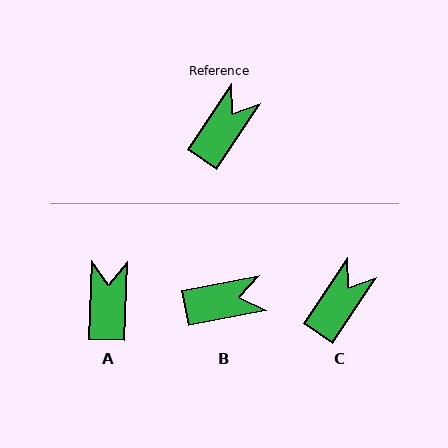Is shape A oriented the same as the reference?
No, it is off by about 32 degrees.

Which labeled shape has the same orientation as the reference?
C.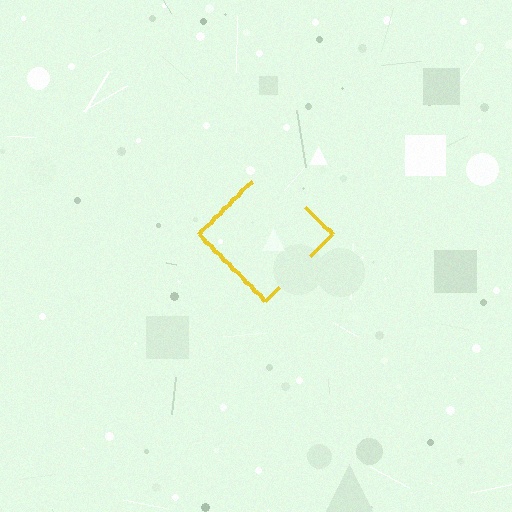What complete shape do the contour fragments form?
The contour fragments form a diamond.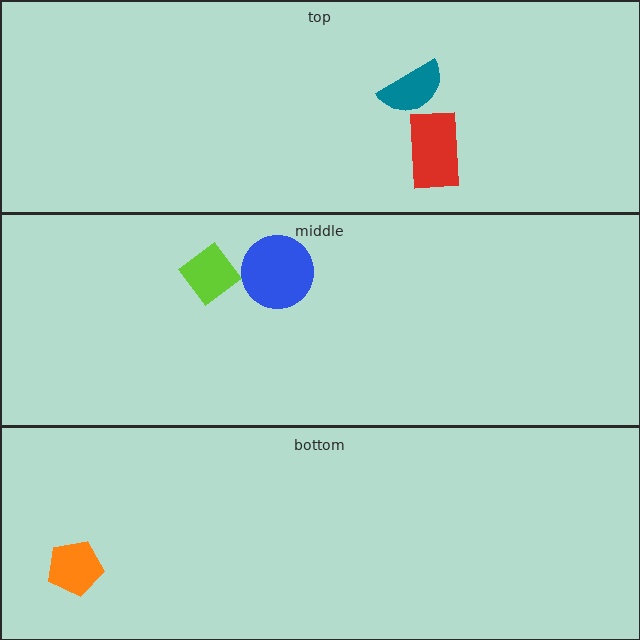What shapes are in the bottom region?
The orange pentagon.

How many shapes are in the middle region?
2.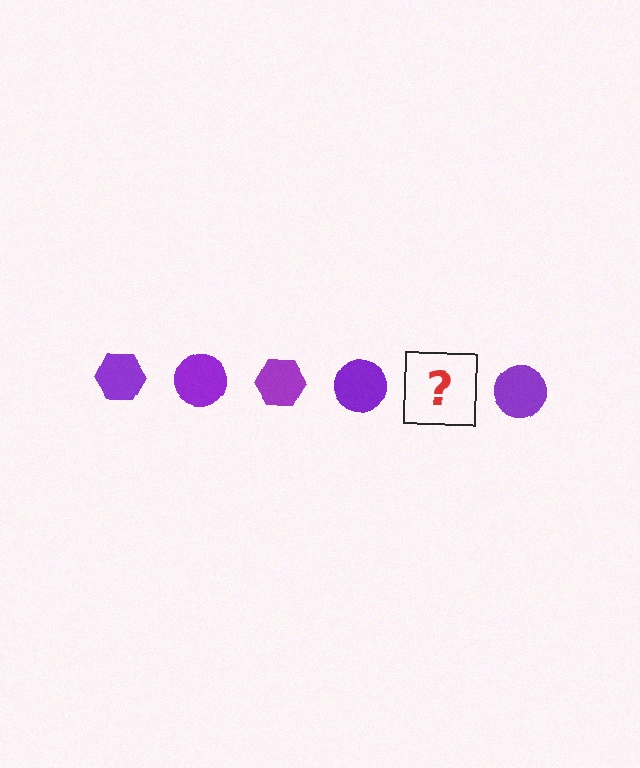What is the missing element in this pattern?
The missing element is a purple hexagon.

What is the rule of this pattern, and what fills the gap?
The rule is that the pattern cycles through hexagon, circle shapes in purple. The gap should be filled with a purple hexagon.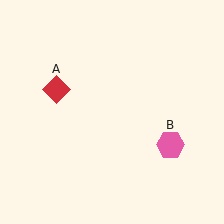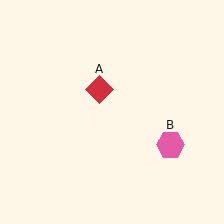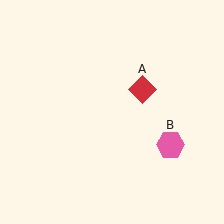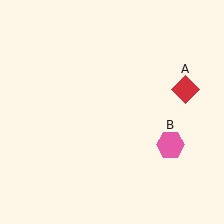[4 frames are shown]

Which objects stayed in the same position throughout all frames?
Pink hexagon (object B) remained stationary.